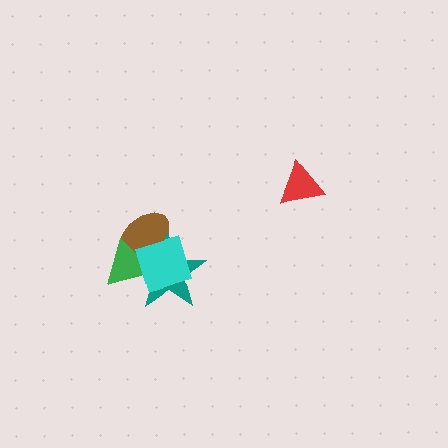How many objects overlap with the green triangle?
3 objects overlap with the green triangle.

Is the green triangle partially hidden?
Yes, it is partially covered by another shape.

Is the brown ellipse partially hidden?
Yes, it is partially covered by another shape.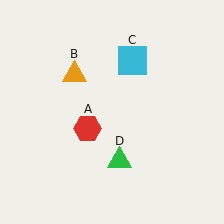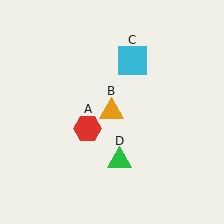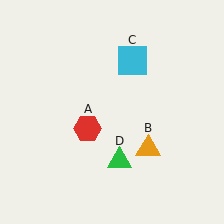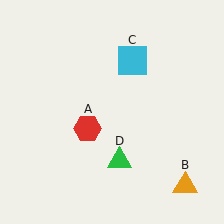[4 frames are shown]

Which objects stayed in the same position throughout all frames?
Red hexagon (object A) and cyan square (object C) and green triangle (object D) remained stationary.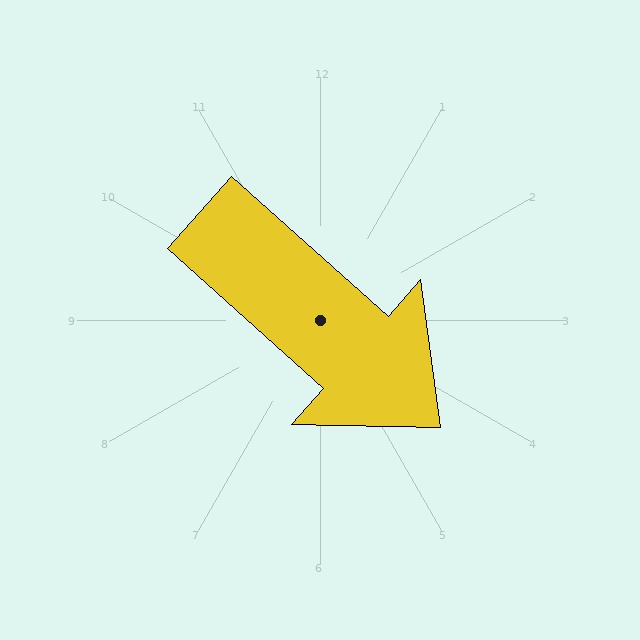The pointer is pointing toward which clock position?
Roughly 4 o'clock.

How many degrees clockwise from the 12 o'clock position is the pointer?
Approximately 132 degrees.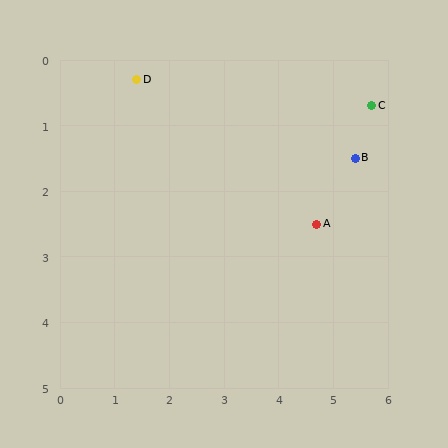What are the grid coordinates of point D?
Point D is at approximately (1.4, 0.3).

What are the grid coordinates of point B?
Point B is at approximately (5.4, 1.5).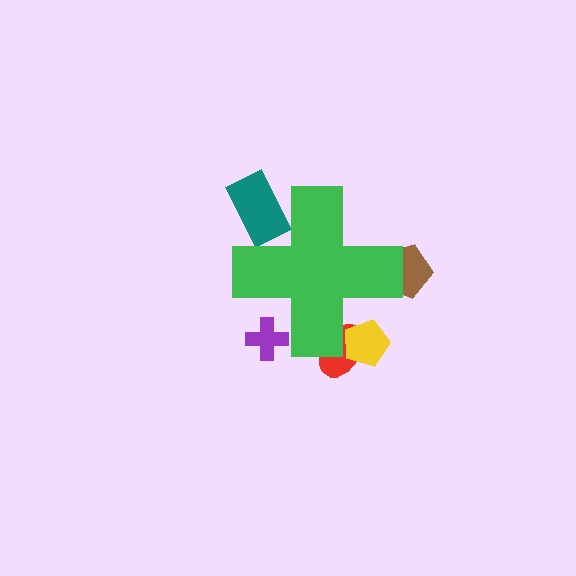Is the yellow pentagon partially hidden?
Yes, the yellow pentagon is partially hidden behind the green cross.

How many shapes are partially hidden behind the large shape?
5 shapes are partially hidden.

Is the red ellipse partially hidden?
Yes, the red ellipse is partially hidden behind the green cross.